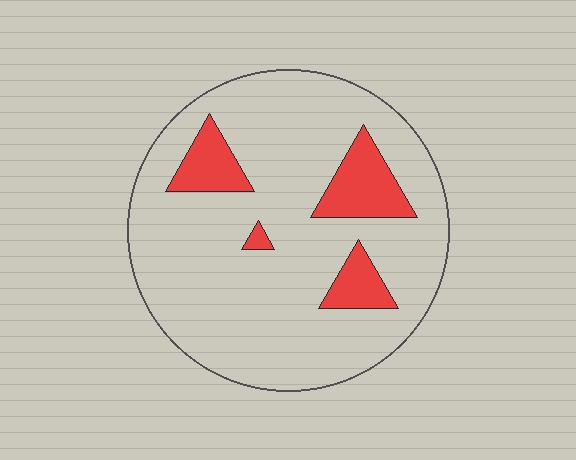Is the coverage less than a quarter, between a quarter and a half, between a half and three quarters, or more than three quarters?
Less than a quarter.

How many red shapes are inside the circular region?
4.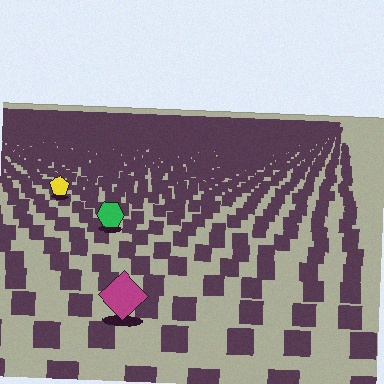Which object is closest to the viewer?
The magenta diamond is closest. The texture marks near it are larger and more spread out.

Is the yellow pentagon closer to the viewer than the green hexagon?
No. The green hexagon is closer — you can tell from the texture gradient: the ground texture is coarser near it.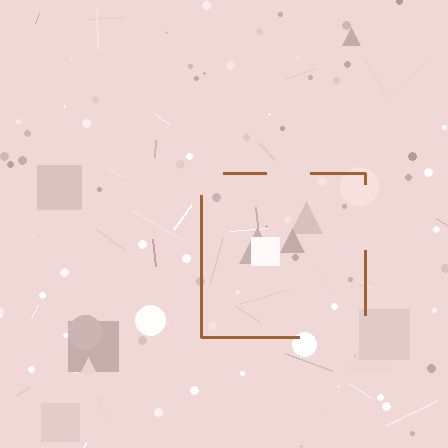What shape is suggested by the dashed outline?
The dashed outline suggests a square.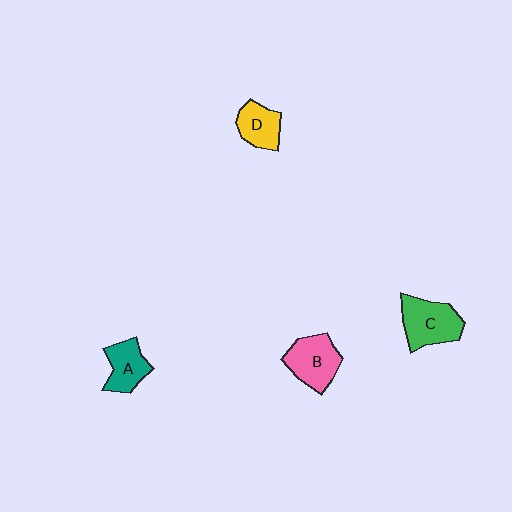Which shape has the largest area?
Shape C (green).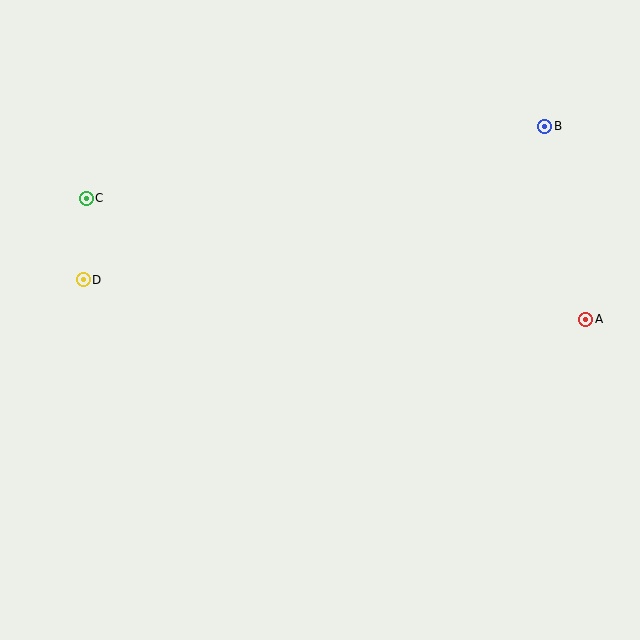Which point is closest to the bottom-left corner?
Point D is closest to the bottom-left corner.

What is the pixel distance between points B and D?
The distance between B and D is 486 pixels.